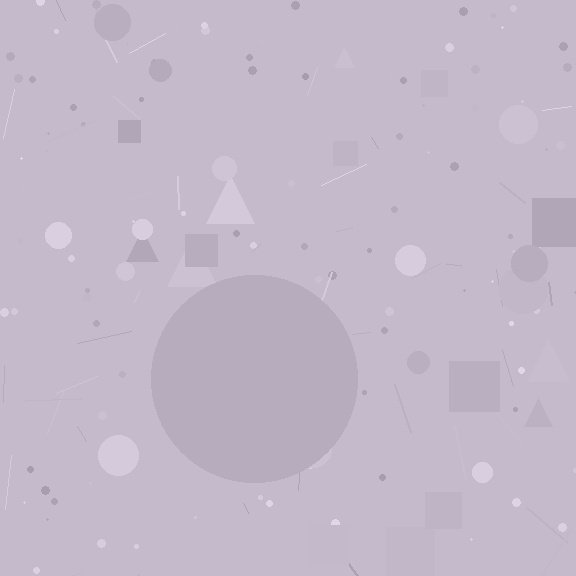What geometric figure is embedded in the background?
A circle is embedded in the background.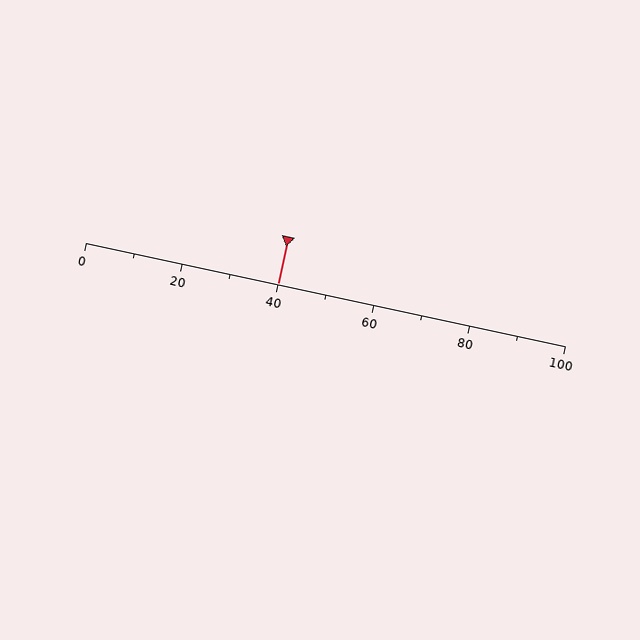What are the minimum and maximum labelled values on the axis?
The axis runs from 0 to 100.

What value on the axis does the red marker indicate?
The marker indicates approximately 40.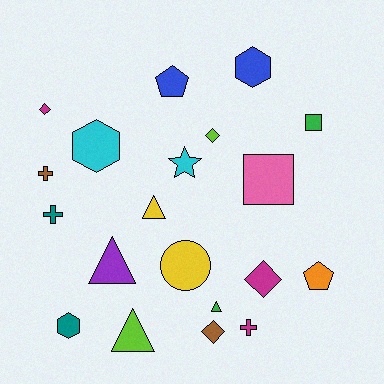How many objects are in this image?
There are 20 objects.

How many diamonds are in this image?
There are 4 diamonds.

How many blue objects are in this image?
There are 2 blue objects.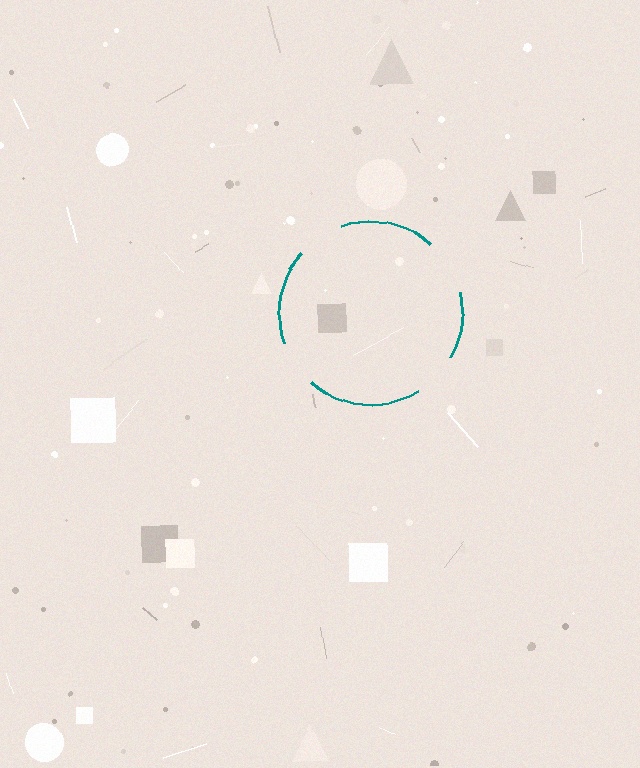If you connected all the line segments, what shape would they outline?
They would outline a circle.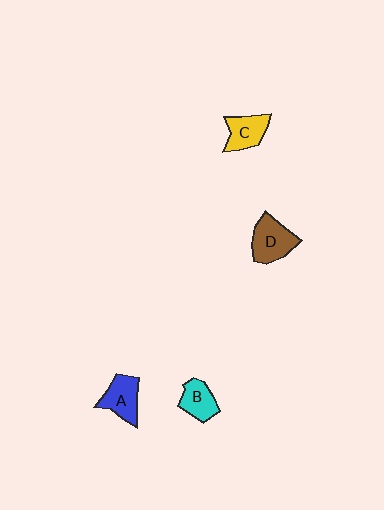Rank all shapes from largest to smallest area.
From largest to smallest: D (brown), A (blue), C (yellow), B (cyan).